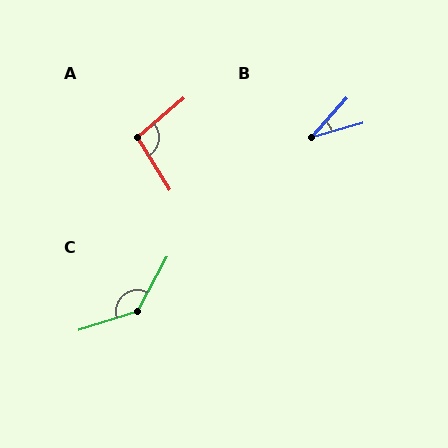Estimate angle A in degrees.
Approximately 98 degrees.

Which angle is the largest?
C, at approximately 136 degrees.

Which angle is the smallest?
B, at approximately 33 degrees.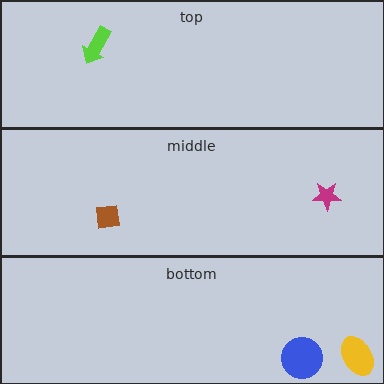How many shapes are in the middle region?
2.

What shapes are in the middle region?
The magenta star, the brown square.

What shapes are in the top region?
The lime arrow.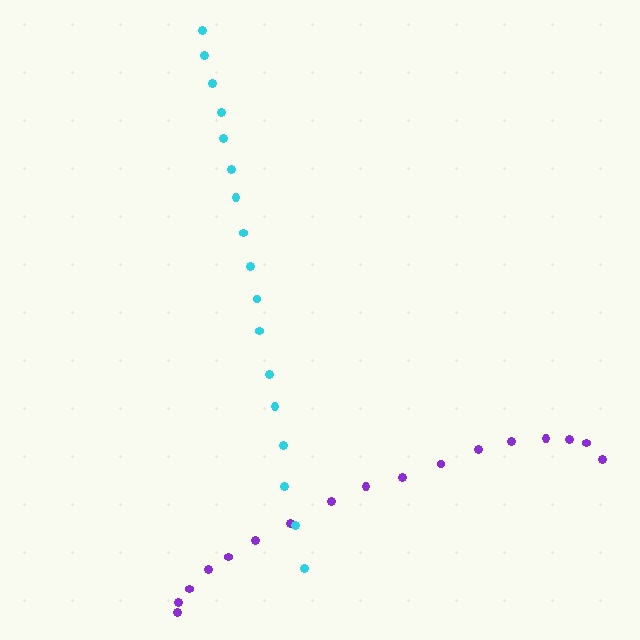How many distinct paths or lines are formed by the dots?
There are 2 distinct paths.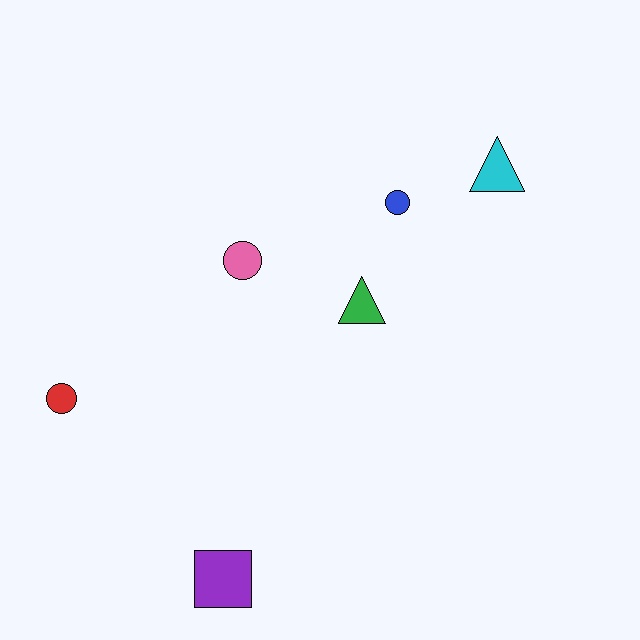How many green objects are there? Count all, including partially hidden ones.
There is 1 green object.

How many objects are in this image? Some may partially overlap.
There are 6 objects.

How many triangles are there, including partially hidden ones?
There are 2 triangles.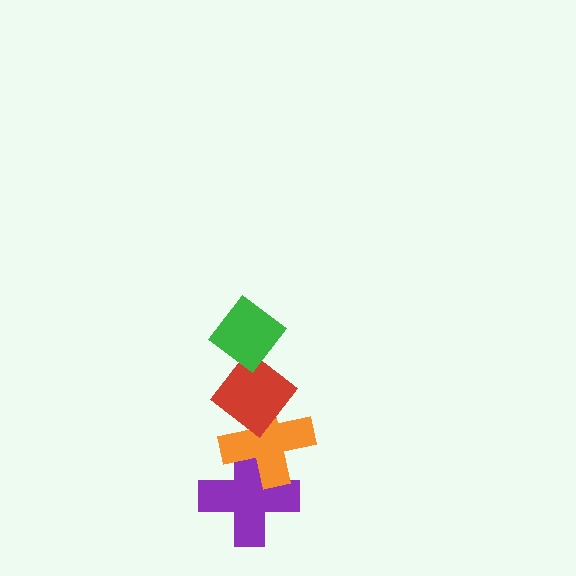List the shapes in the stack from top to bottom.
From top to bottom: the green diamond, the red diamond, the orange cross, the purple cross.